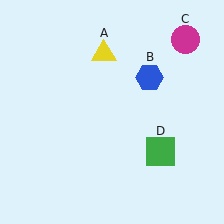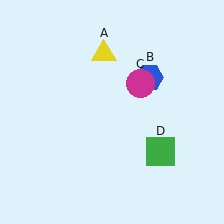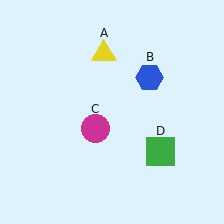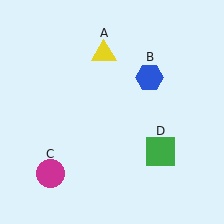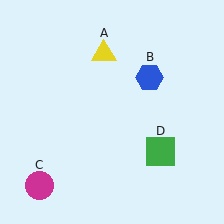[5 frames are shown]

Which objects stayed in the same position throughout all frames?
Yellow triangle (object A) and blue hexagon (object B) and green square (object D) remained stationary.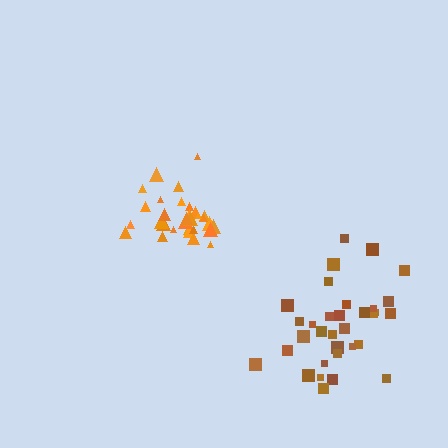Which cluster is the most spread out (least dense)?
Brown.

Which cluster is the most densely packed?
Orange.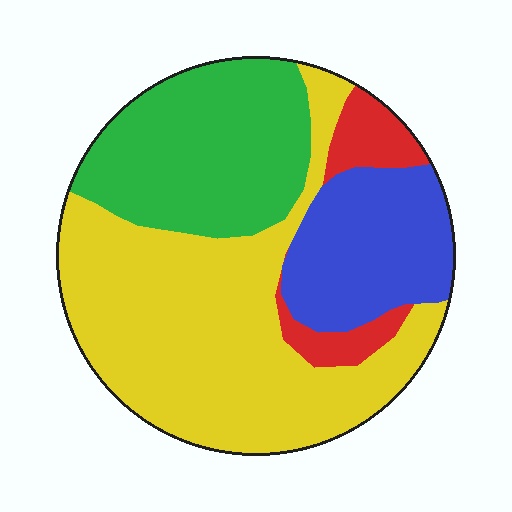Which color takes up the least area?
Red, at roughly 10%.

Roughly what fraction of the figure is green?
Green takes up between a quarter and a half of the figure.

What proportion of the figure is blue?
Blue takes up about one sixth (1/6) of the figure.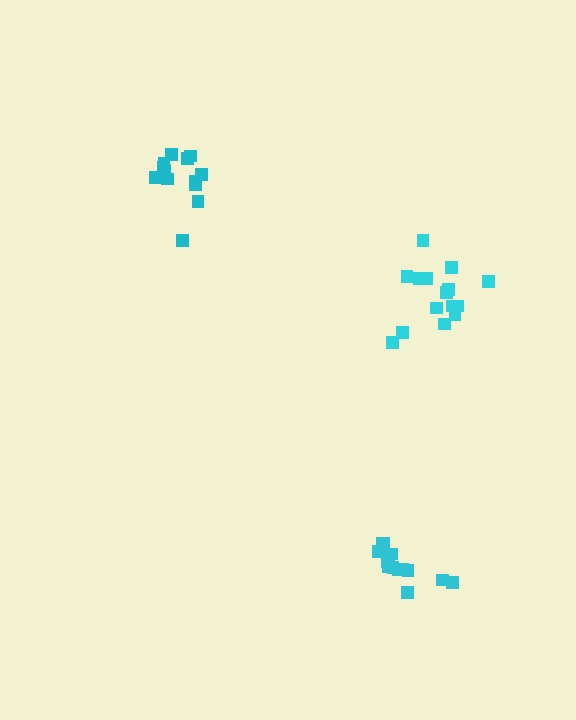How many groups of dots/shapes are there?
There are 3 groups.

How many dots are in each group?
Group 1: 13 dots, Group 2: 15 dots, Group 3: 13 dots (41 total).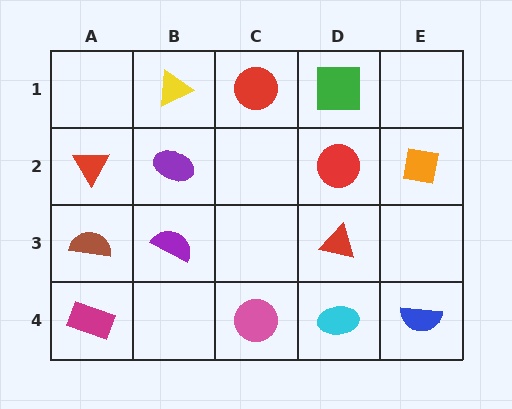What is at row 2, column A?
A red triangle.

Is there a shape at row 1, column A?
No, that cell is empty.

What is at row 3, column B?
A purple semicircle.